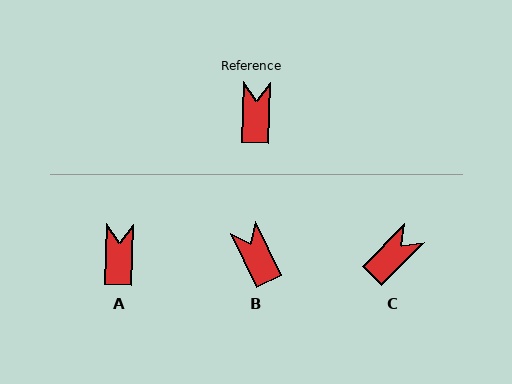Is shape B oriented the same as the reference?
No, it is off by about 28 degrees.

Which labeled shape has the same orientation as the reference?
A.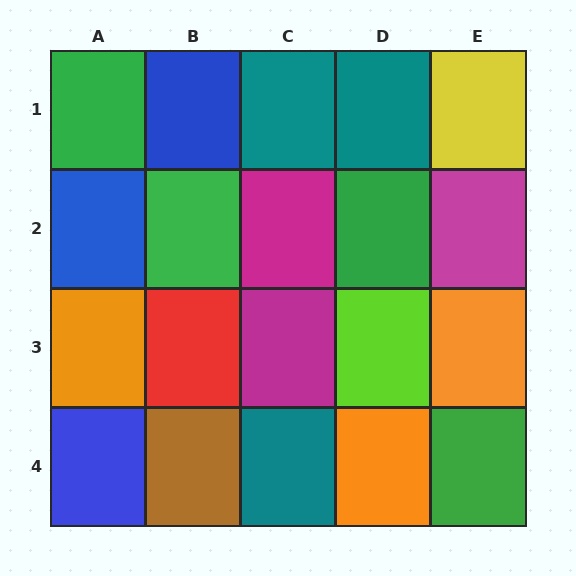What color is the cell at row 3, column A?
Orange.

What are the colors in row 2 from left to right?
Blue, green, magenta, green, magenta.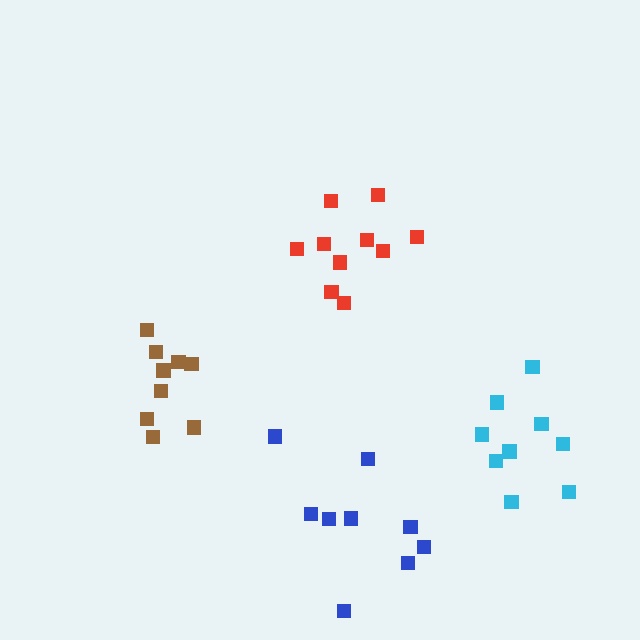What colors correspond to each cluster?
The clusters are colored: blue, brown, cyan, red.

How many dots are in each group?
Group 1: 9 dots, Group 2: 9 dots, Group 3: 9 dots, Group 4: 10 dots (37 total).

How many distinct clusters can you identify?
There are 4 distinct clusters.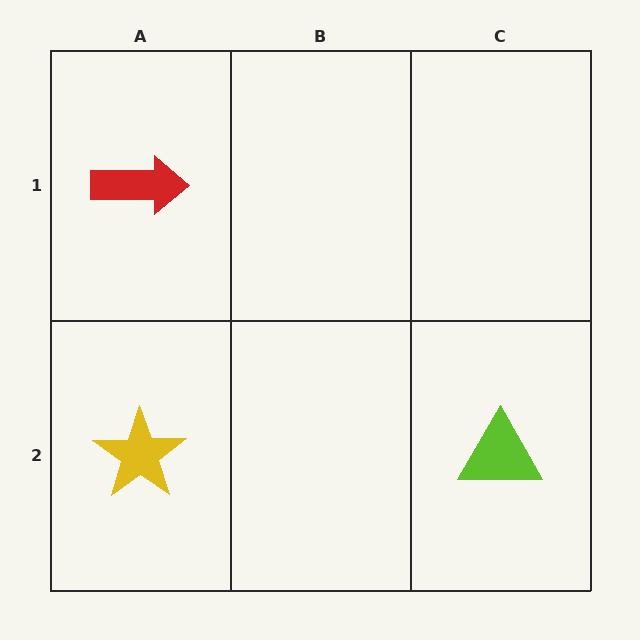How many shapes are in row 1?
1 shape.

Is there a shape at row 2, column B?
No, that cell is empty.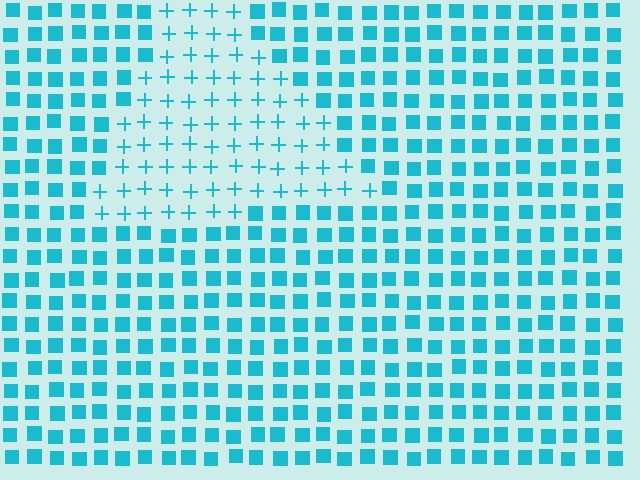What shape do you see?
I see a triangle.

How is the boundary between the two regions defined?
The boundary is defined by a change in element shape: plus signs inside vs. squares outside. All elements share the same color and spacing.